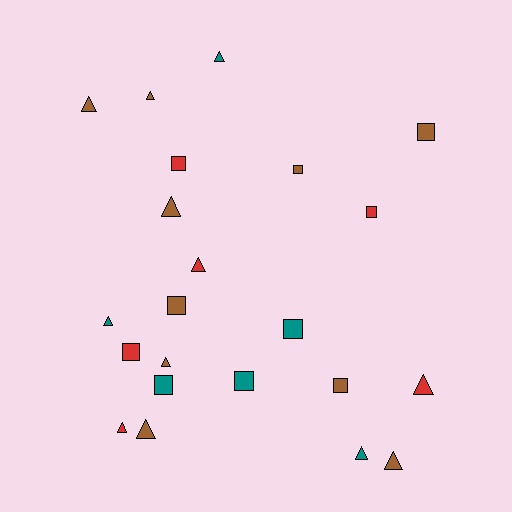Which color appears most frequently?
Brown, with 10 objects.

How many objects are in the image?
There are 22 objects.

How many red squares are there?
There are 3 red squares.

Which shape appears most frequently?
Triangle, with 12 objects.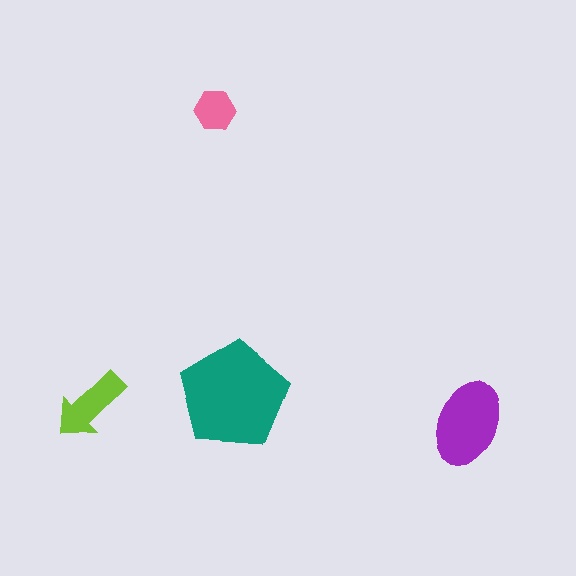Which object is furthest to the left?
The lime arrow is leftmost.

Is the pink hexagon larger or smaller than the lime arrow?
Smaller.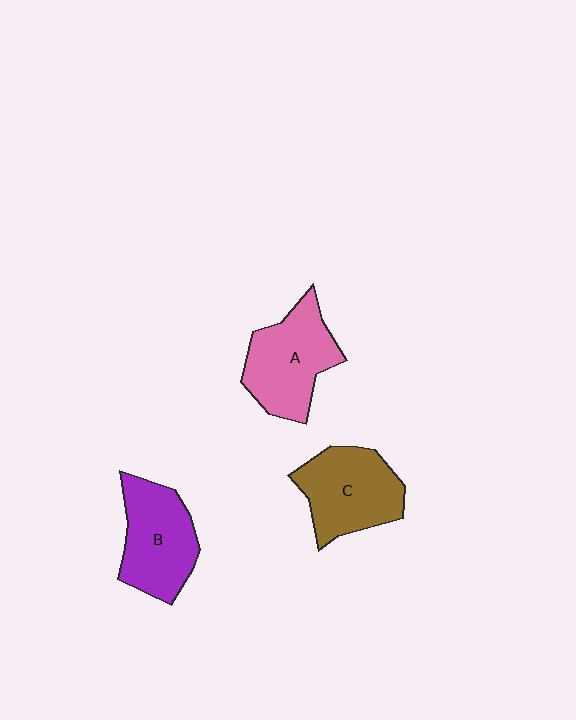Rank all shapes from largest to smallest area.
From largest to smallest: A (pink), C (brown), B (purple).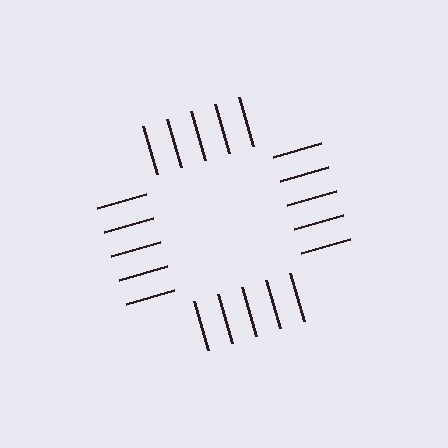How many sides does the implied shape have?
4 sides — the line-ends trace a square.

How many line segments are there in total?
20 — 5 along each of the 4 edges.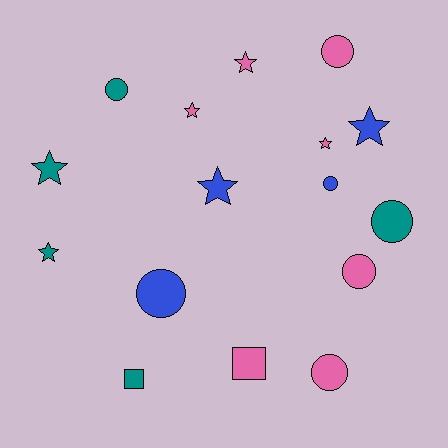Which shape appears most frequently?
Circle, with 7 objects.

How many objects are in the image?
There are 16 objects.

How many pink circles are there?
There are 3 pink circles.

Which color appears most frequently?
Pink, with 7 objects.